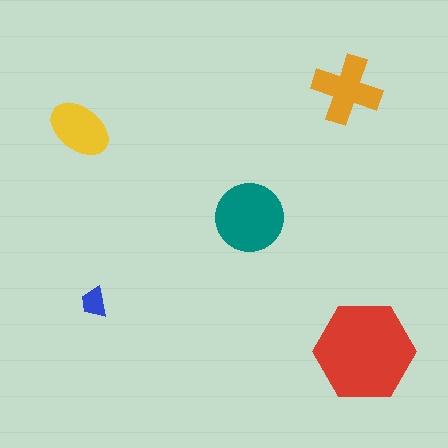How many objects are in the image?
There are 5 objects in the image.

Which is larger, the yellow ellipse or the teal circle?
The teal circle.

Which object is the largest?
The red hexagon.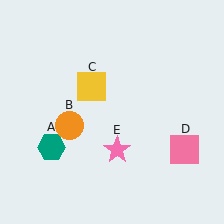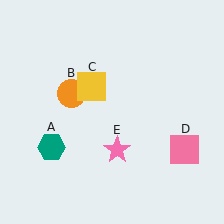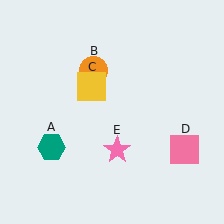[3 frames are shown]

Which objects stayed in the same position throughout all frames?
Teal hexagon (object A) and yellow square (object C) and pink square (object D) and pink star (object E) remained stationary.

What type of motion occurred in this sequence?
The orange circle (object B) rotated clockwise around the center of the scene.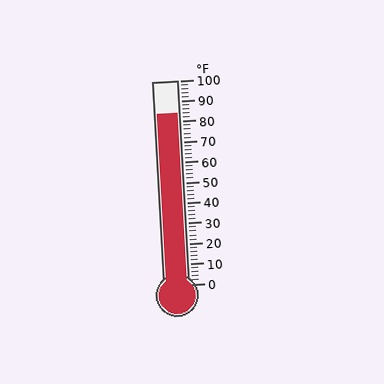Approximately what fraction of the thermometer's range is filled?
The thermometer is filled to approximately 85% of its range.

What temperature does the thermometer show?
The thermometer shows approximately 84°F.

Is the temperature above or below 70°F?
The temperature is above 70°F.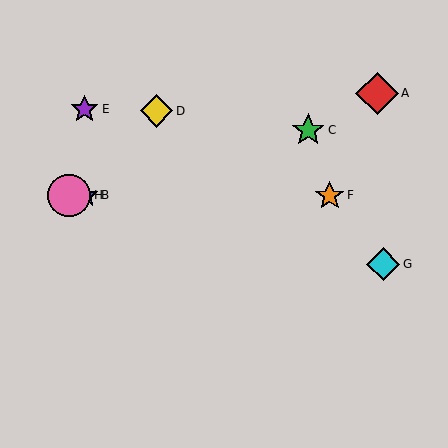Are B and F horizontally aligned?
Yes, both are at y≈196.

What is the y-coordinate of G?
Object G is at y≈264.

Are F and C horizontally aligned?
No, F is at y≈196 and C is at y≈130.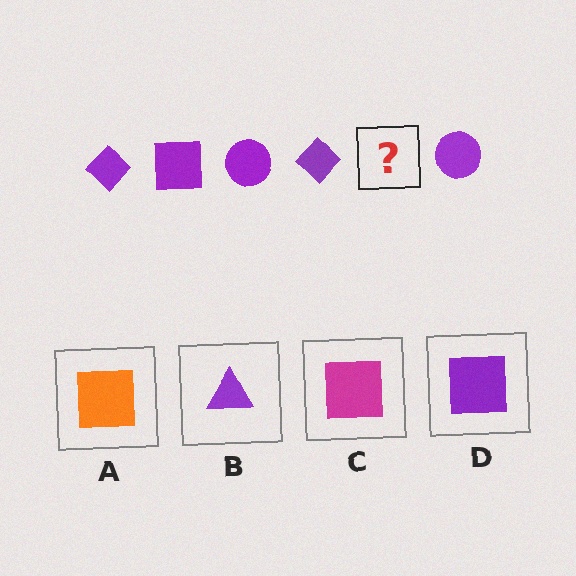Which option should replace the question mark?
Option D.